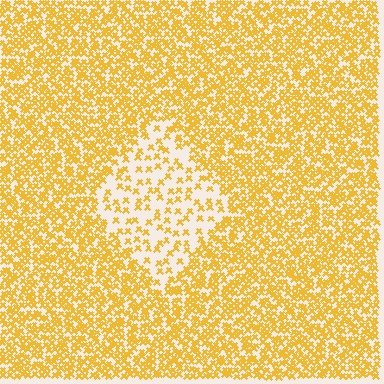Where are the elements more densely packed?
The elements are more densely packed outside the diamond boundary.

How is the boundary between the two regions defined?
The boundary is defined by a change in element density (approximately 2.6x ratio). All elements are the same color, size, and shape.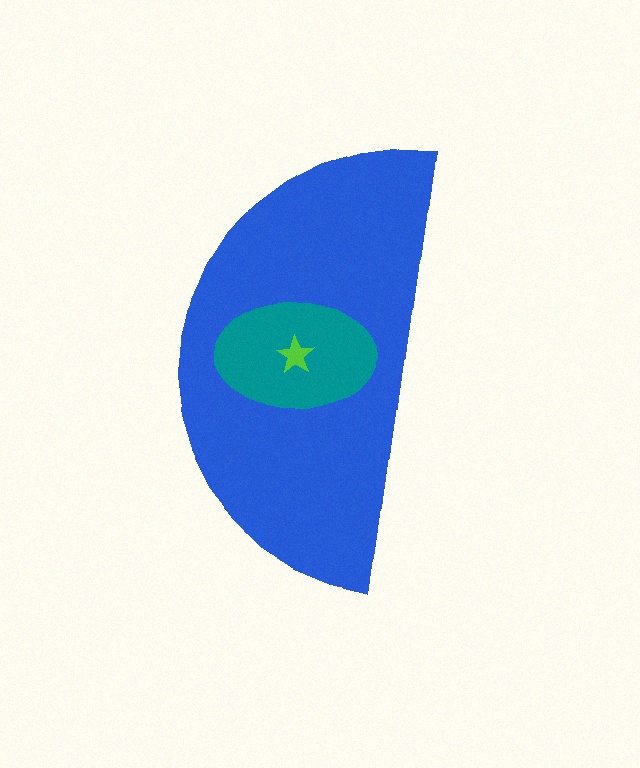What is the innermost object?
The lime star.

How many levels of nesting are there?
3.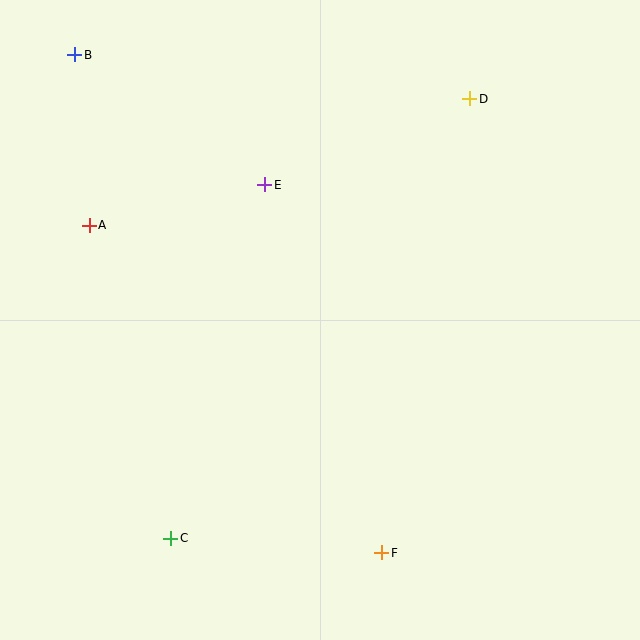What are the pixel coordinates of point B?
Point B is at (75, 55).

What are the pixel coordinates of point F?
Point F is at (382, 553).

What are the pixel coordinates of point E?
Point E is at (265, 185).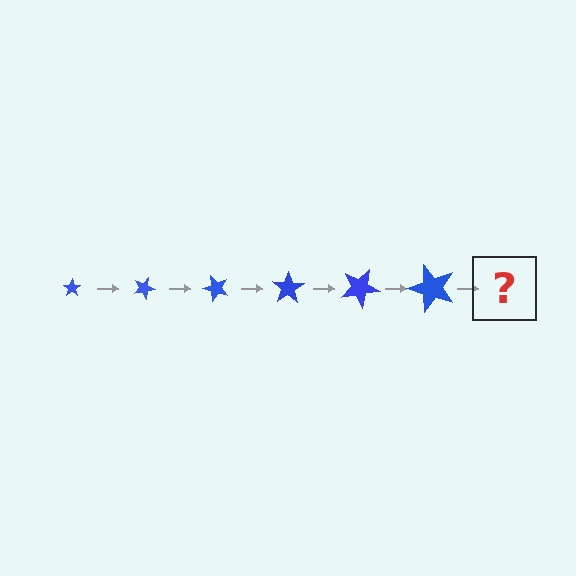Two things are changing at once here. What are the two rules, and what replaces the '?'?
The two rules are that the star grows larger each step and it rotates 25 degrees each step. The '?' should be a star, larger than the previous one and rotated 150 degrees from the start.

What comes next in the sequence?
The next element should be a star, larger than the previous one and rotated 150 degrees from the start.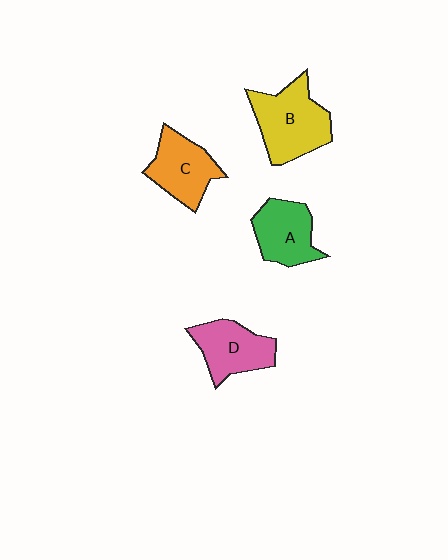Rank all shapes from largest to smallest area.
From largest to smallest: B (yellow), C (orange), D (pink), A (green).